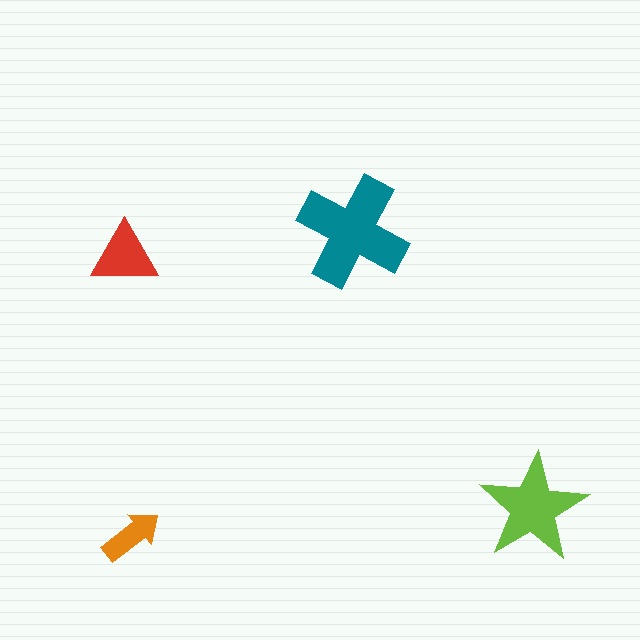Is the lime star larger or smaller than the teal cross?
Smaller.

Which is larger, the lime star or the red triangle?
The lime star.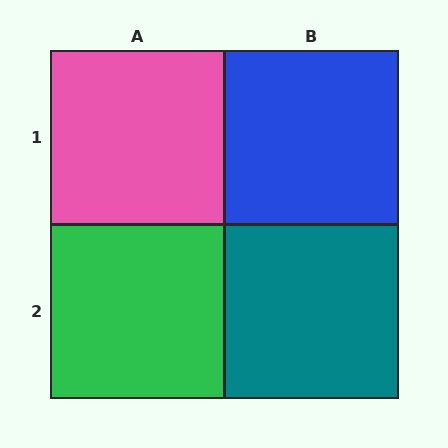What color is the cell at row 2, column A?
Green.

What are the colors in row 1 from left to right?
Pink, blue.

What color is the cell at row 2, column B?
Teal.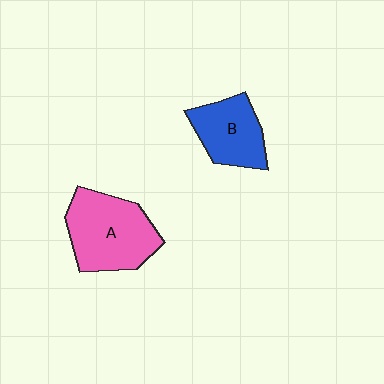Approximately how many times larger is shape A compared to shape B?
Approximately 1.4 times.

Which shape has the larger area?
Shape A (pink).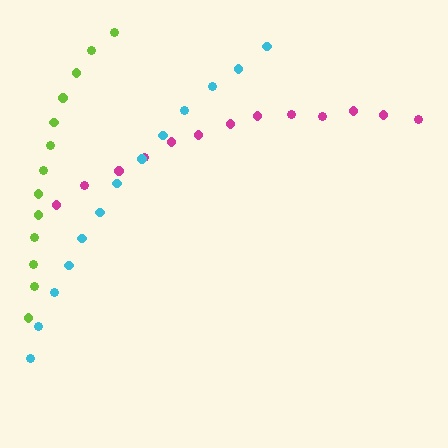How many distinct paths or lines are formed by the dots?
There are 3 distinct paths.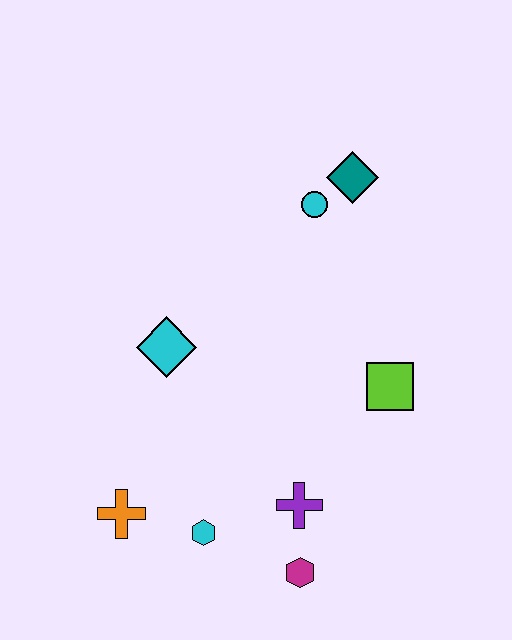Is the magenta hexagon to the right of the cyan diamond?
Yes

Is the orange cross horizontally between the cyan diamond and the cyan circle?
No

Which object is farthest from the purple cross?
The teal diamond is farthest from the purple cross.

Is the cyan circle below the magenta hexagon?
No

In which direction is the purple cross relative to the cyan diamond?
The purple cross is below the cyan diamond.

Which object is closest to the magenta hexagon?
The purple cross is closest to the magenta hexagon.